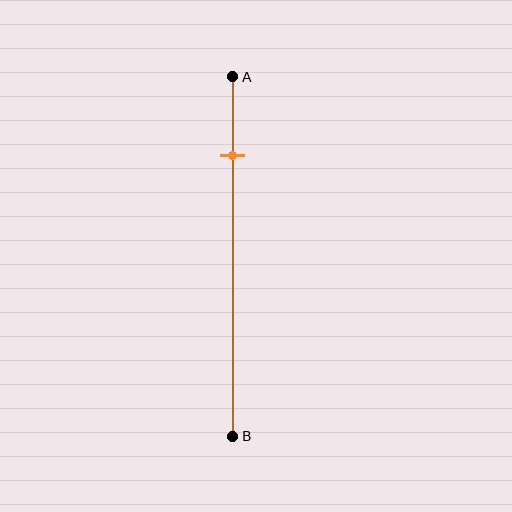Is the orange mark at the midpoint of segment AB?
No, the mark is at about 20% from A, not at the 50% midpoint.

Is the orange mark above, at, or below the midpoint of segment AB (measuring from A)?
The orange mark is above the midpoint of segment AB.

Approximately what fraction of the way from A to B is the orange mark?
The orange mark is approximately 20% of the way from A to B.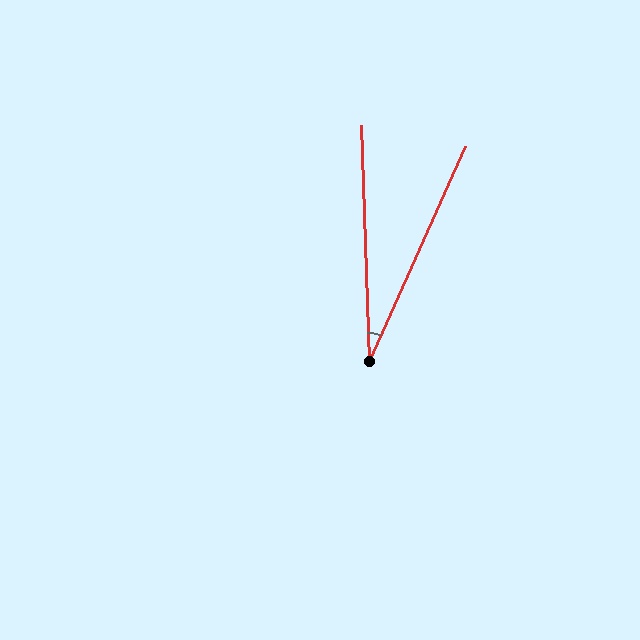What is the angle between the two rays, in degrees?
Approximately 26 degrees.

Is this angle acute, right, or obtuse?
It is acute.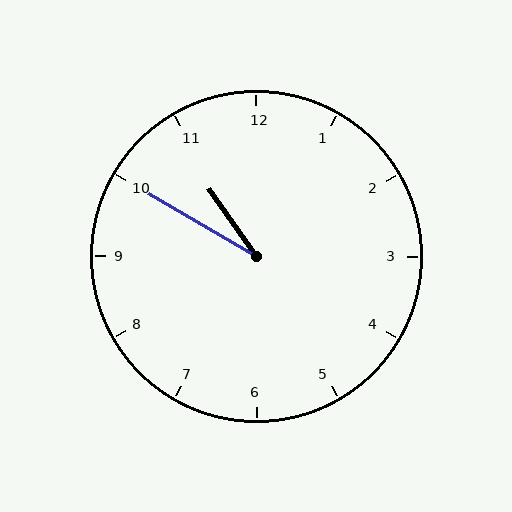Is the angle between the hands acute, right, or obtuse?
It is acute.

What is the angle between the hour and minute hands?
Approximately 25 degrees.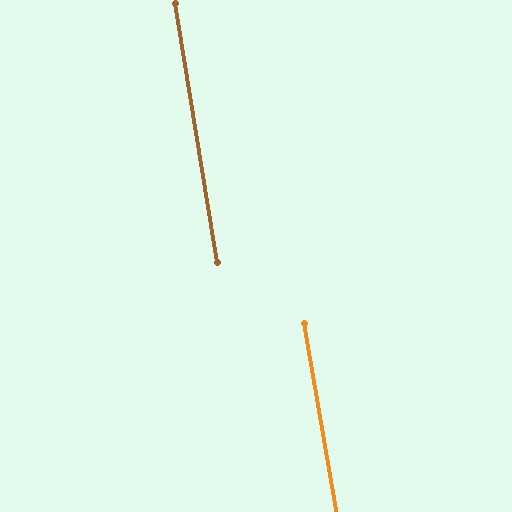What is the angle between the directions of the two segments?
Approximately 1 degree.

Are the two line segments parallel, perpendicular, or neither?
Parallel — their directions differ by only 0.6°.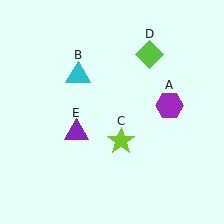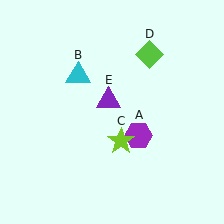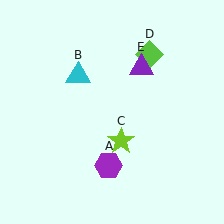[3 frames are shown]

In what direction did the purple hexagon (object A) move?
The purple hexagon (object A) moved down and to the left.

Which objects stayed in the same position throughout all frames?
Cyan triangle (object B) and lime star (object C) and lime diamond (object D) remained stationary.